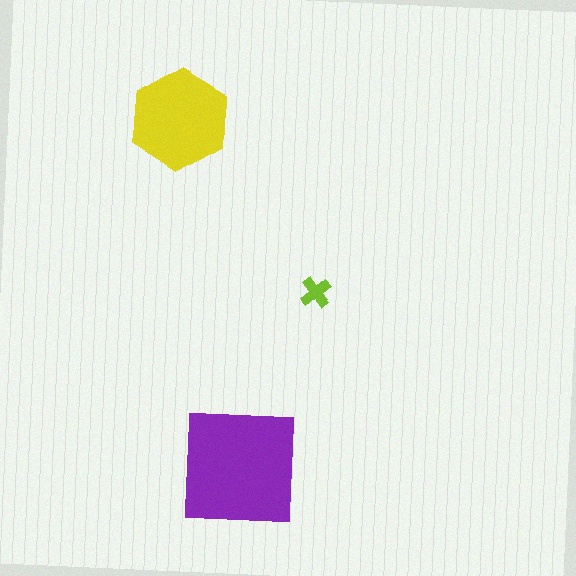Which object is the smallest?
The lime cross.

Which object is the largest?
The purple square.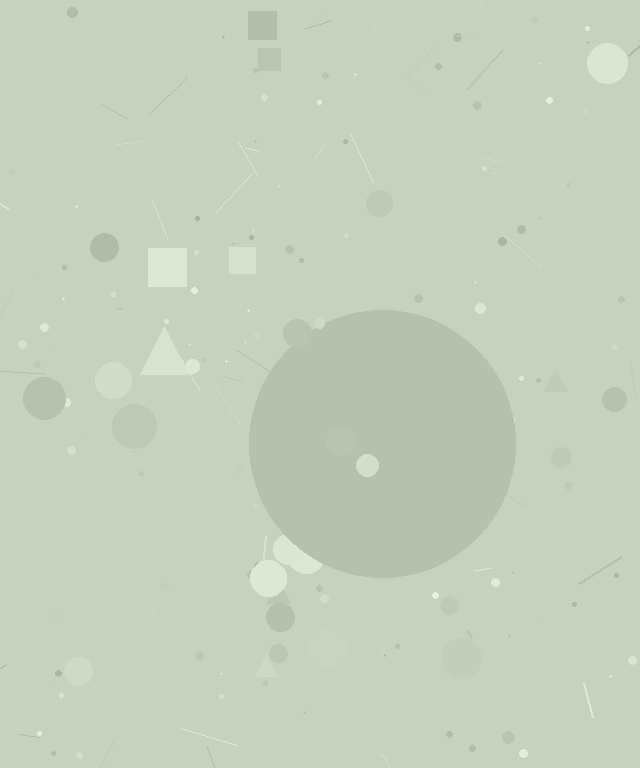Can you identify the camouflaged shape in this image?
The camouflaged shape is a circle.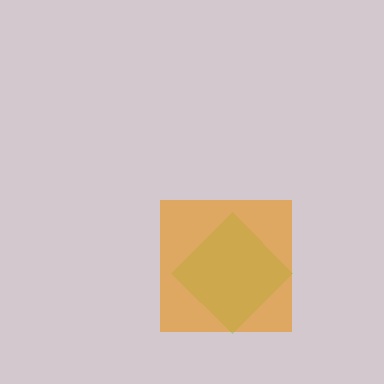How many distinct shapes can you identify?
There are 2 distinct shapes: a lime diamond, an orange square.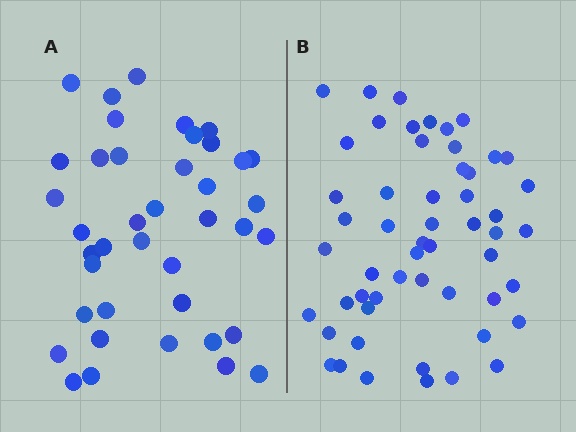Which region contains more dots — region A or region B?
Region B (the right region) has more dots.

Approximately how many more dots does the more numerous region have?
Region B has approximately 15 more dots than region A.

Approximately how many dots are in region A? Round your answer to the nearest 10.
About 40 dots.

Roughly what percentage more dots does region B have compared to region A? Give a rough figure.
About 35% more.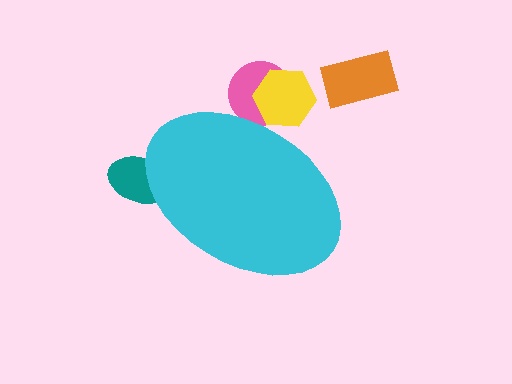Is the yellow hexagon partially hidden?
Yes, the yellow hexagon is partially hidden behind the cyan ellipse.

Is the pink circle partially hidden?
Yes, the pink circle is partially hidden behind the cyan ellipse.